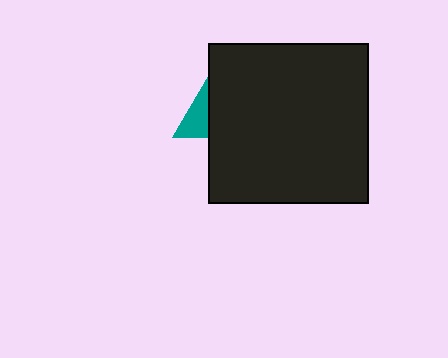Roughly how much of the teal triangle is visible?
A small part of it is visible (roughly 32%).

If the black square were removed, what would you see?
You would see the complete teal triangle.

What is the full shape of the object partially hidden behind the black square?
The partially hidden object is a teal triangle.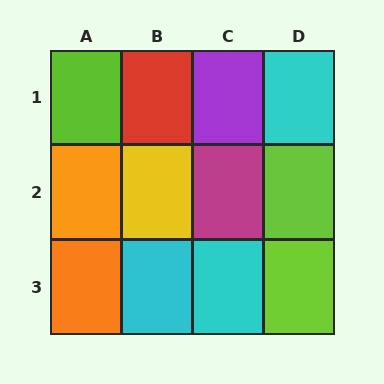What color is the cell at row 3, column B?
Cyan.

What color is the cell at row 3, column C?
Cyan.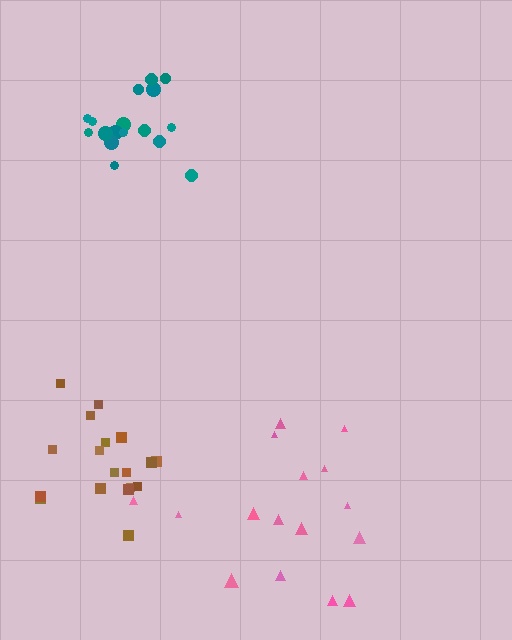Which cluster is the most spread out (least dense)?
Pink.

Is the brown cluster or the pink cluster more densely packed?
Brown.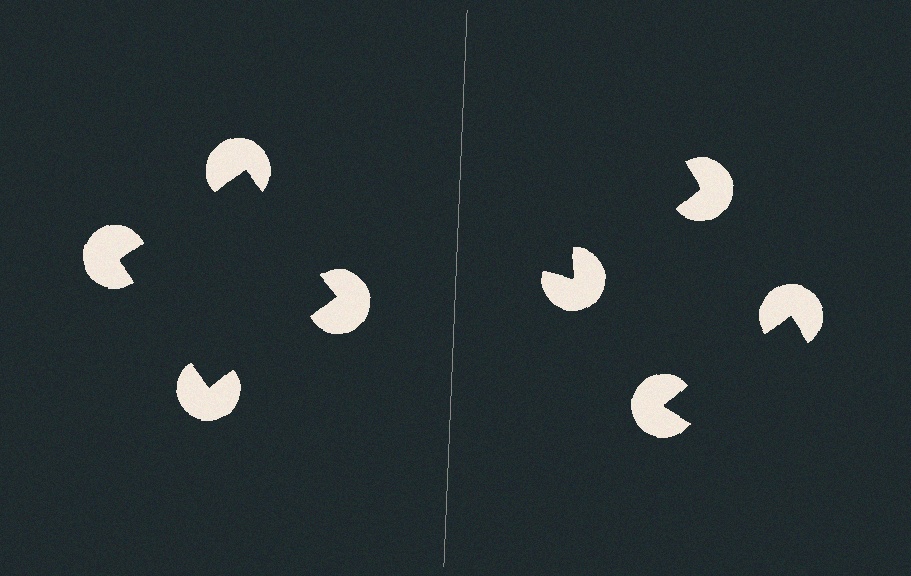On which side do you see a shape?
An illusory square appears on the left side. On the right side the wedge cuts are rotated, so no coherent shape forms.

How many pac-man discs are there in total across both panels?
8 — 4 on each side.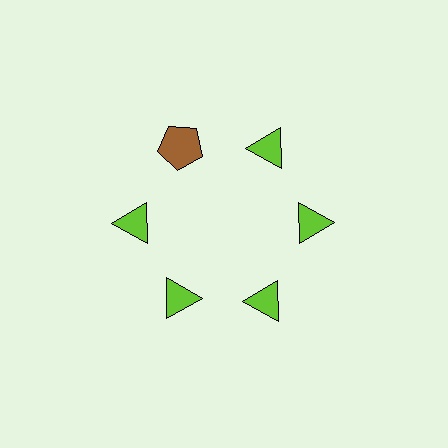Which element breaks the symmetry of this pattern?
The brown pentagon at roughly the 11 o'clock position breaks the symmetry. All other shapes are lime triangles.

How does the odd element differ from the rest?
It differs in both color (brown instead of lime) and shape (pentagon instead of triangle).